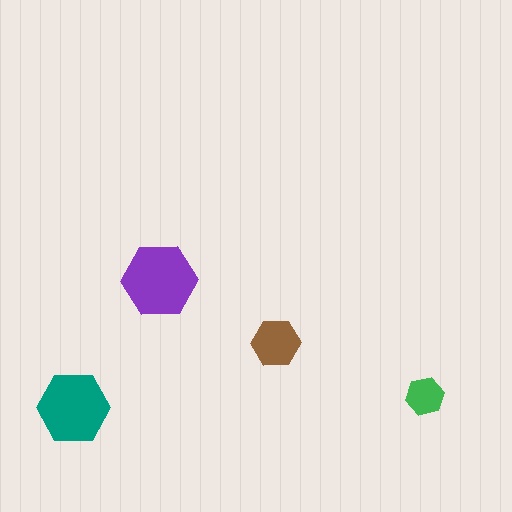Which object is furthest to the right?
The green hexagon is rightmost.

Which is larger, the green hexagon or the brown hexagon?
The brown one.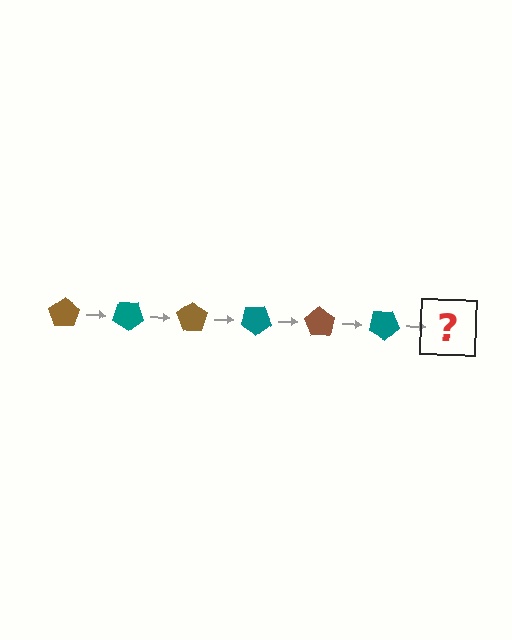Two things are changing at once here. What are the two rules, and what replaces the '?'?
The two rules are that it rotates 35 degrees each step and the color cycles through brown and teal. The '?' should be a brown pentagon, rotated 210 degrees from the start.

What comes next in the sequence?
The next element should be a brown pentagon, rotated 210 degrees from the start.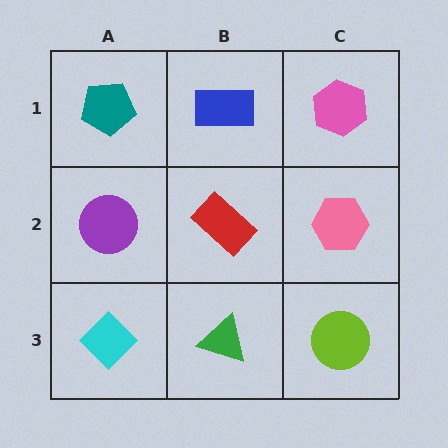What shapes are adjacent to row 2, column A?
A teal pentagon (row 1, column A), a cyan diamond (row 3, column A), a red rectangle (row 2, column B).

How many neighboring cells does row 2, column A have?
3.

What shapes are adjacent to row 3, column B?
A red rectangle (row 2, column B), a cyan diamond (row 3, column A), a lime circle (row 3, column C).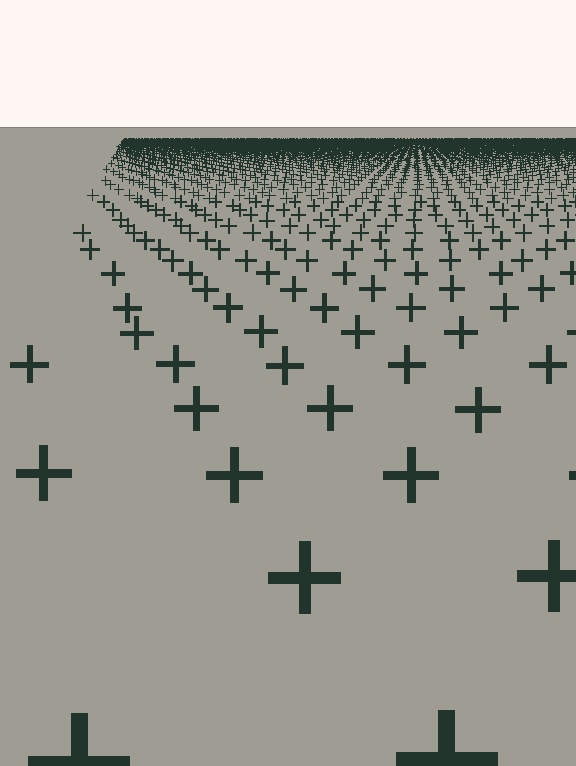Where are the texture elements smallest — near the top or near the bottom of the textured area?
Near the top.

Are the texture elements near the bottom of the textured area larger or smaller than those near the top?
Larger. Near the bottom, elements are closer to the viewer and appear at a bigger on-screen size.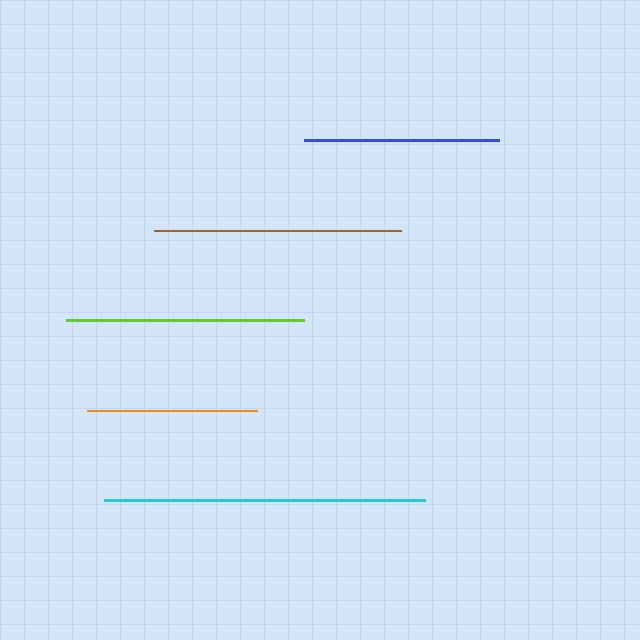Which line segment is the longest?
The cyan line is the longest at approximately 321 pixels.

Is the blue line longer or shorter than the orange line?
The blue line is longer than the orange line.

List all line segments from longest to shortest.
From longest to shortest: cyan, brown, lime, blue, orange.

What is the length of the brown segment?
The brown segment is approximately 248 pixels long.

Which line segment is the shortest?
The orange line is the shortest at approximately 171 pixels.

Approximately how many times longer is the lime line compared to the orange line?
The lime line is approximately 1.4 times the length of the orange line.